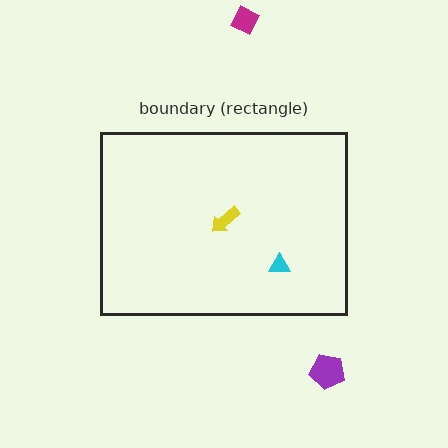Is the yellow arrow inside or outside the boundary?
Inside.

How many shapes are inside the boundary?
2 inside, 2 outside.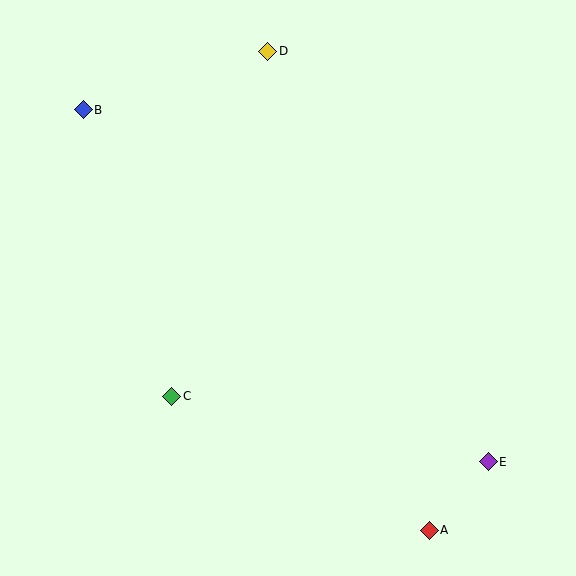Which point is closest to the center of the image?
Point C at (172, 396) is closest to the center.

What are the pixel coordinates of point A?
Point A is at (429, 530).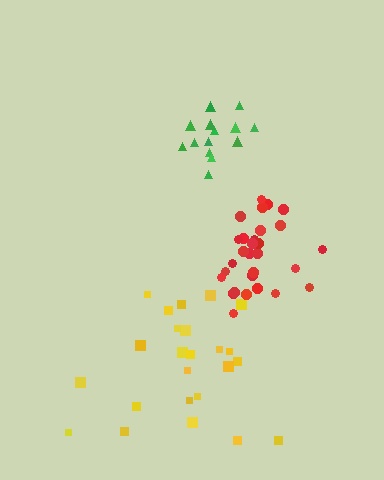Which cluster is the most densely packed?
Red.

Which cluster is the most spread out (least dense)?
Yellow.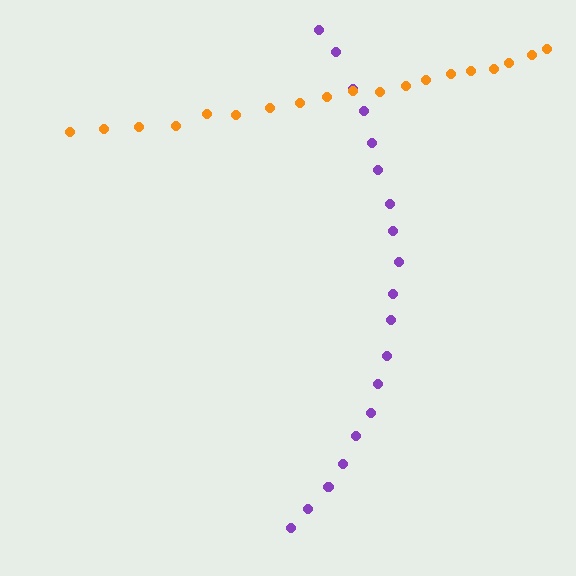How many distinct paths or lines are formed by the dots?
There are 2 distinct paths.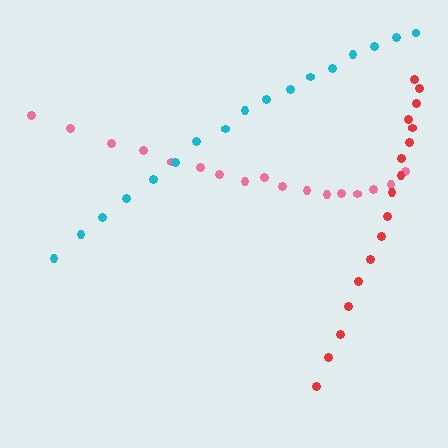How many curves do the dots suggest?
There are 3 distinct paths.